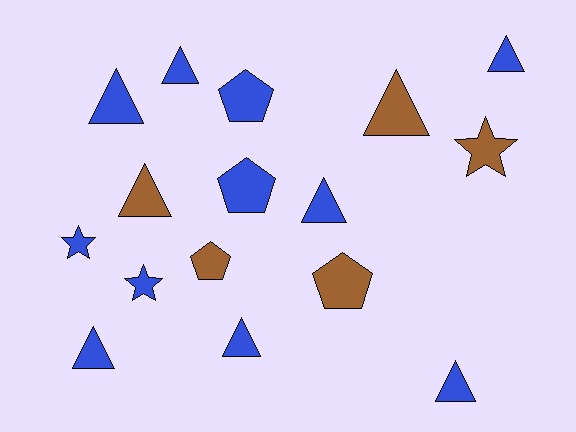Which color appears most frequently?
Blue, with 11 objects.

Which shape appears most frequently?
Triangle, with 9 objects.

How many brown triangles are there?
There are 2 brown triangles.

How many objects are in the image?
There are 16 objects.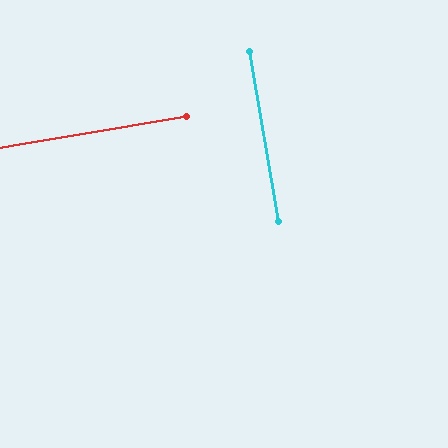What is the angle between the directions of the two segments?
Approximately 90 degrees.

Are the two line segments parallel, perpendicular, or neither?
Perpendicular — they meet at approximately 90°.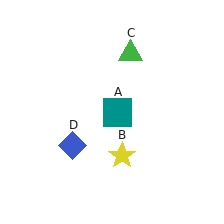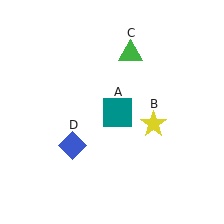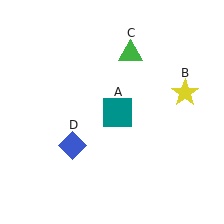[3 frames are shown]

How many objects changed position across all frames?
1 object changed position: yellow star (object B).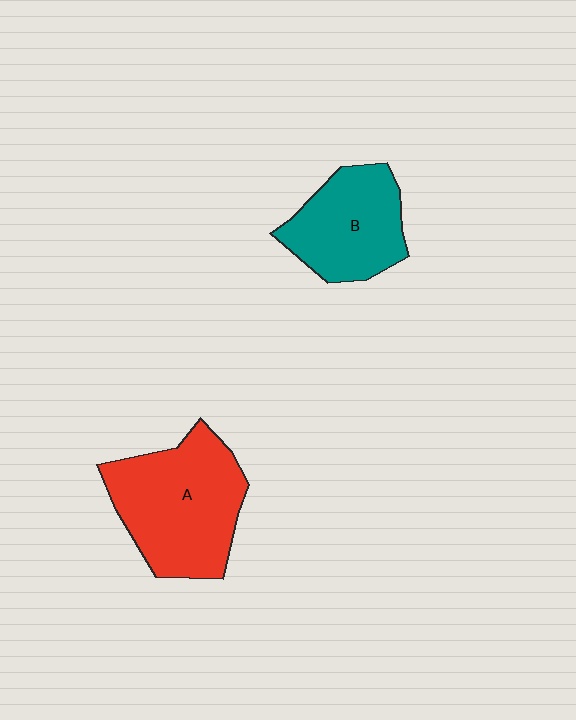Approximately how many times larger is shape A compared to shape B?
Approximately 1.4 times.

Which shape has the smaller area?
Shape B (teal).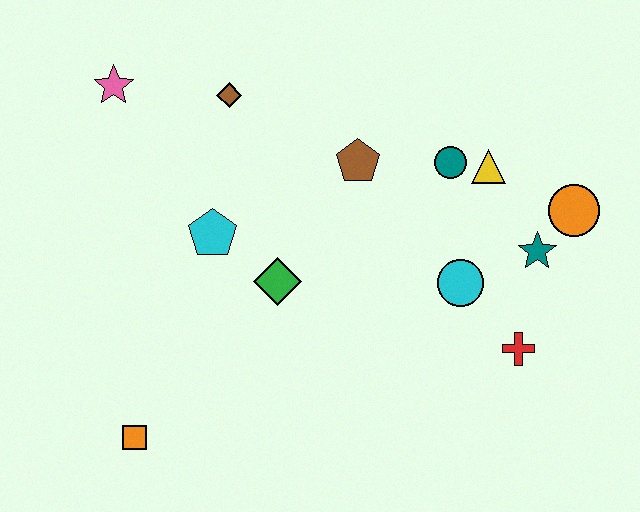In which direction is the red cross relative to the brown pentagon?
The red cross is below the brown pentagon.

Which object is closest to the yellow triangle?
The teal circle is closest to the yellow triangle.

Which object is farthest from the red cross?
The pink star is farthest from the red cross.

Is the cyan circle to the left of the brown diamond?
No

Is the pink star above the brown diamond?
Yes